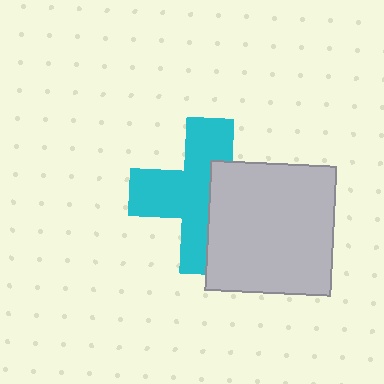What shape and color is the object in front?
The object in front is a light gray rectangle.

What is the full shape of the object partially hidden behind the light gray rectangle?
The partially hidden object is a cyan cross.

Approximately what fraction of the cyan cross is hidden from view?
Roughly 40% of the cyan cross is hidden behind the light gray rectangle.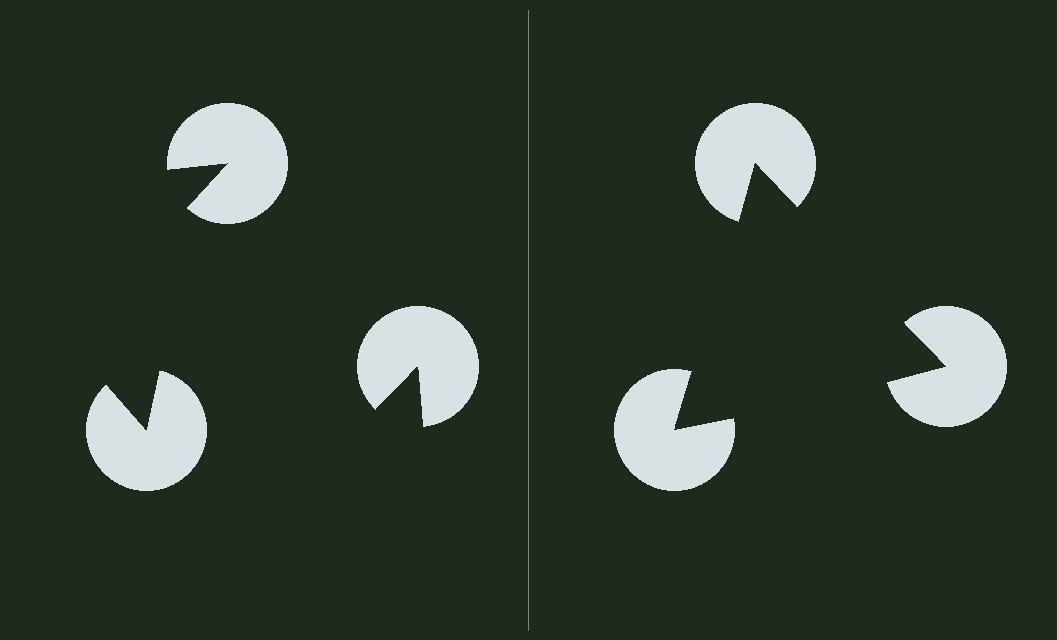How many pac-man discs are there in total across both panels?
6 — 3 on each side.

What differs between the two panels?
The pac-man discs are positioned identically on both sides; only the wedge orientations differ. On the right they align to a triangle; on the left they are misaligned.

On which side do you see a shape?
An illusory triangle appears on the right side. On the left side the wedge cuts are rotated, so no coherent shape forms.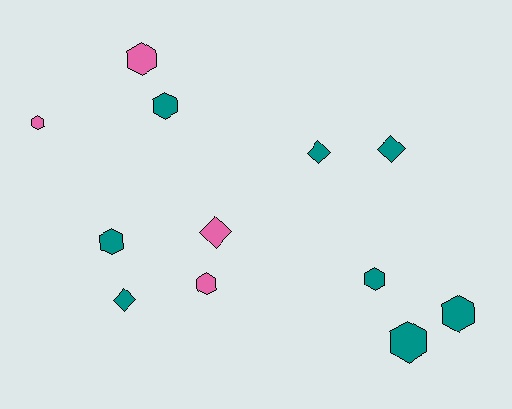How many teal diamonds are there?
There are 3 teal diamonds.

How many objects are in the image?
There are 12 objects.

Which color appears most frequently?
Teal, with 8 objects.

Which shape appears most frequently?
Hexagon, with 8 objects.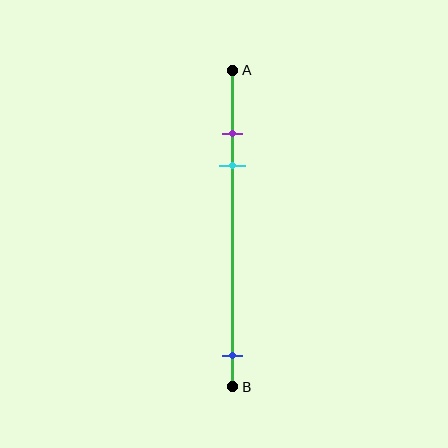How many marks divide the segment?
There are 3 marks dividing the segment.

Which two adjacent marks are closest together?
The purple and cyan marks are the closest adjacent pair.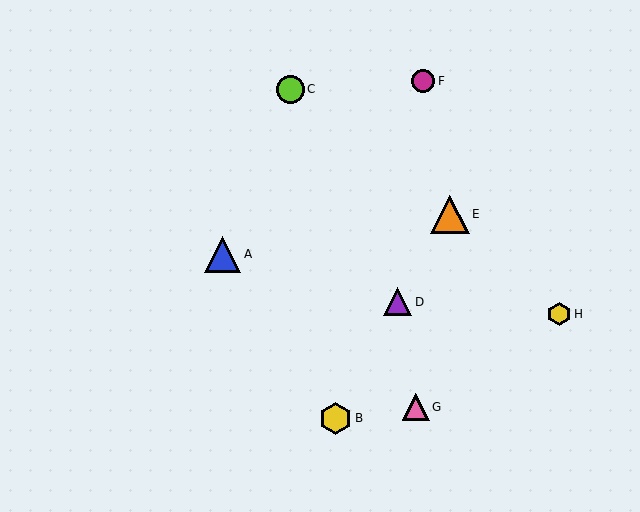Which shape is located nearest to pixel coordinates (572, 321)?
The yellow hexagon (labeled H) at (559, 314) is nearest to that location.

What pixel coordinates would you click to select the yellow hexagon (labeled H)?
Click at (559, 314) to select the yellow hexagon H.